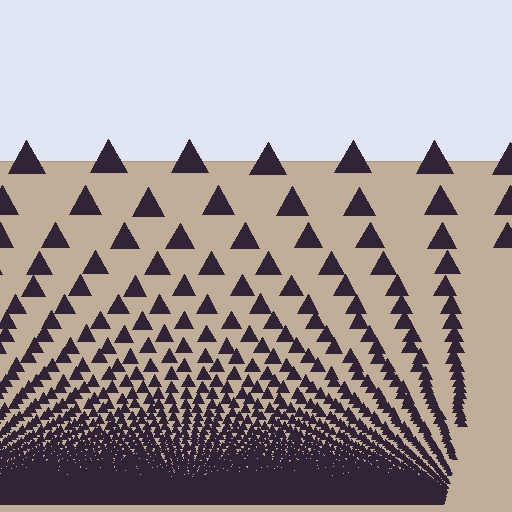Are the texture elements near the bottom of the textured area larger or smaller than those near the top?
Smaller. The gradient is inverted — elements near the bottom are smaller and denser.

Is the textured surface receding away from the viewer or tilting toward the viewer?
The surface appears to tilt toward the viewer. Texture elements get larger and sparser toward the top.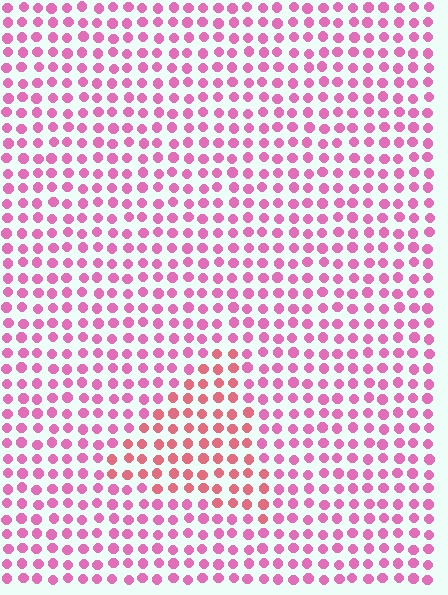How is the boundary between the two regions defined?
The boundary is defined purely by a slight shift in hue (about 29 degrees). Spacing, size, and orientation are identical on both sides.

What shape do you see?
I see a triangle.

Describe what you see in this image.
The image is filled with small pink elements in a uniform arrangement. A triangle-shaped region is visible where the elements are tinted to a slightly different hue, forming a subtle color boundary.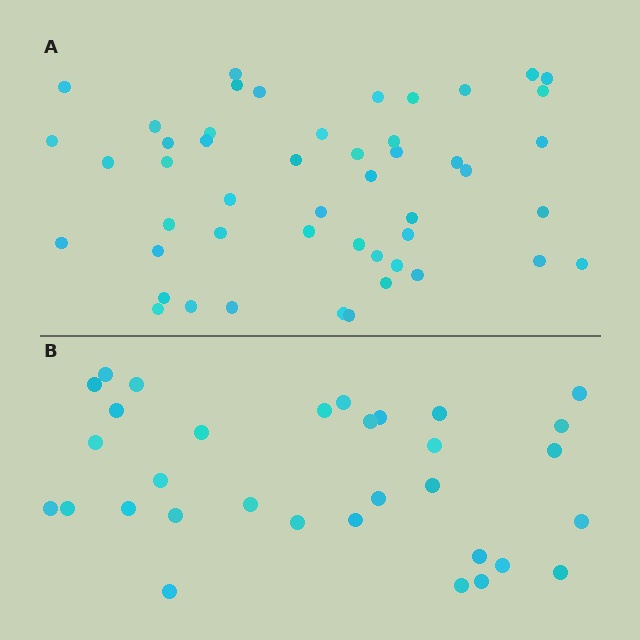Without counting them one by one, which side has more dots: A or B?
Region A (the top region) has more dots.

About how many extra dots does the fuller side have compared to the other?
Region A has approximately 15 more dots than region B.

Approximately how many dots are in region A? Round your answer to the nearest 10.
About 50 dots. (The exact count is 49, which rounds to 50.)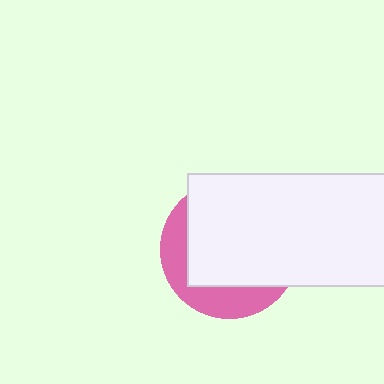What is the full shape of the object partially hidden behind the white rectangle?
The partially hidden object is a pink circle.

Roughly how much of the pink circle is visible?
A small part of it is visible (roughly 30%).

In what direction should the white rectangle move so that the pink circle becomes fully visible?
The white rectangle should move toward the upper-right. That is the shortest direction to clear the overlap and leave the pink circle fully visible.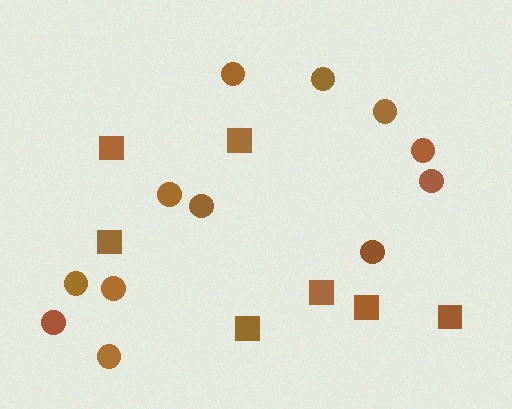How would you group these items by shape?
There are 2 groups: one group of circles (12) and one group of squares (7).